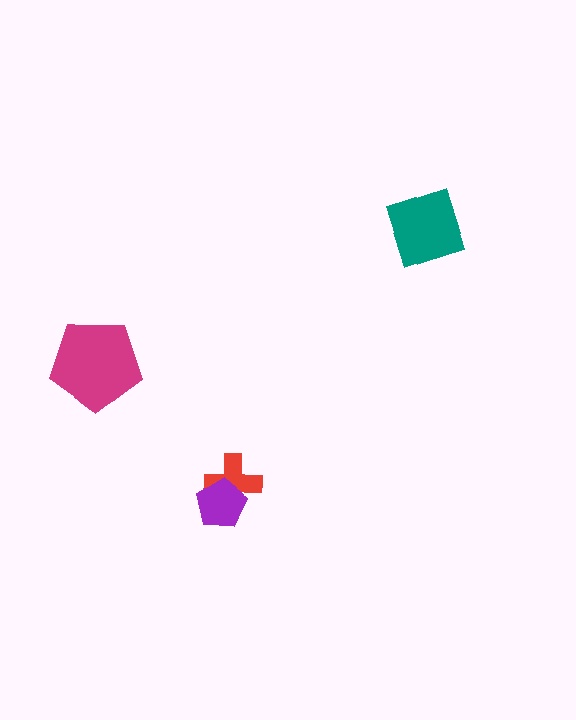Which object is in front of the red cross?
The purple pentagon is in front of the red cross.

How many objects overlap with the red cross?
1 object overlaps with the red cross.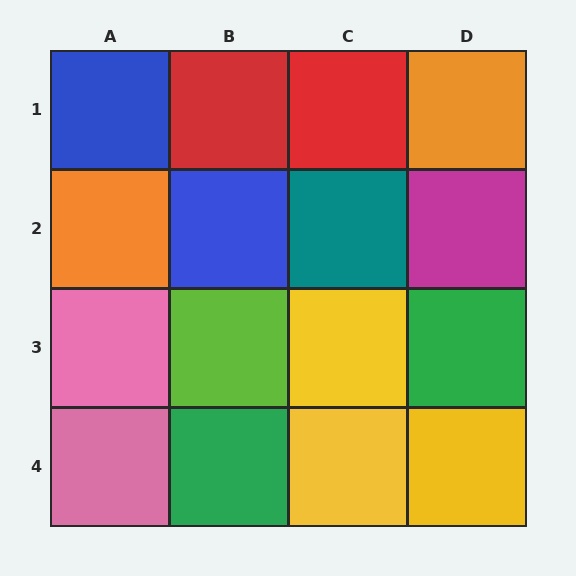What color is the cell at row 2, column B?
Blue.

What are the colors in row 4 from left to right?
Pink, green, yellow, yellow.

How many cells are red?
2 cells are red.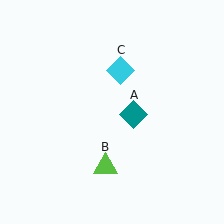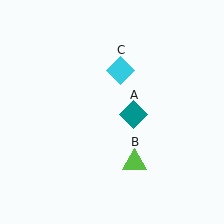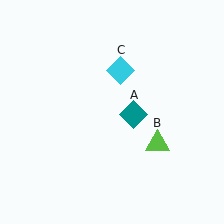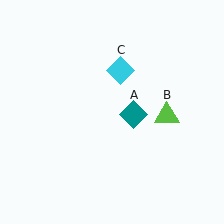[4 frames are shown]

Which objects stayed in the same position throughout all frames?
Teal diamond (object A) and cyan diamond (object C) remained stationary.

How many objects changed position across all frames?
1 object changed position: lime triangle (object B).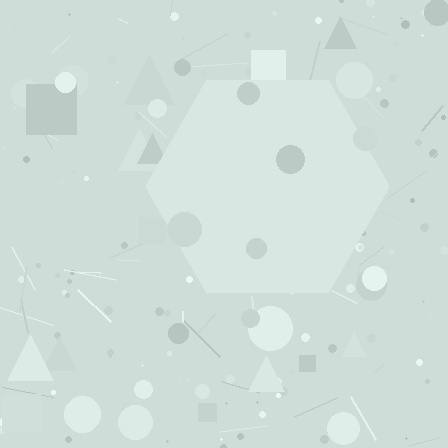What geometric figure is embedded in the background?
A hexagon is embedded in the background.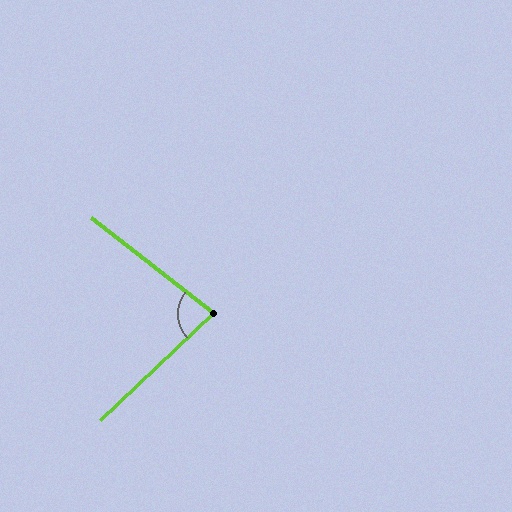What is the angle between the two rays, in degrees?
Approximately 82 degrees.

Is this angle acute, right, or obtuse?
It is acute.